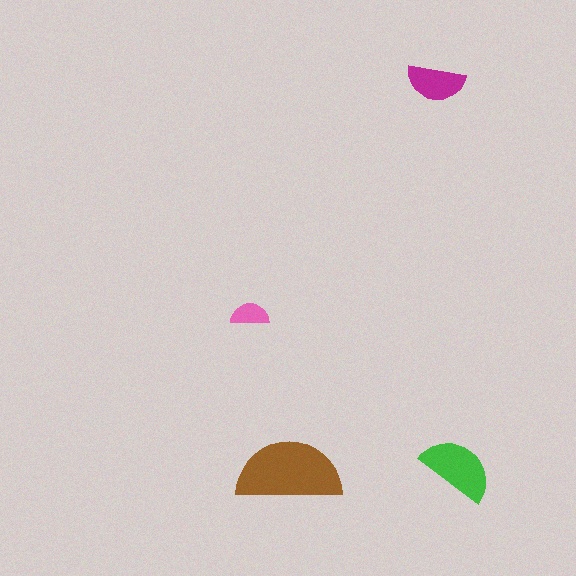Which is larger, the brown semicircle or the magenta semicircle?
The brown one.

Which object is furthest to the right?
The green semicircle is rightmost.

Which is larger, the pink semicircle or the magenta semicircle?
The magenta one.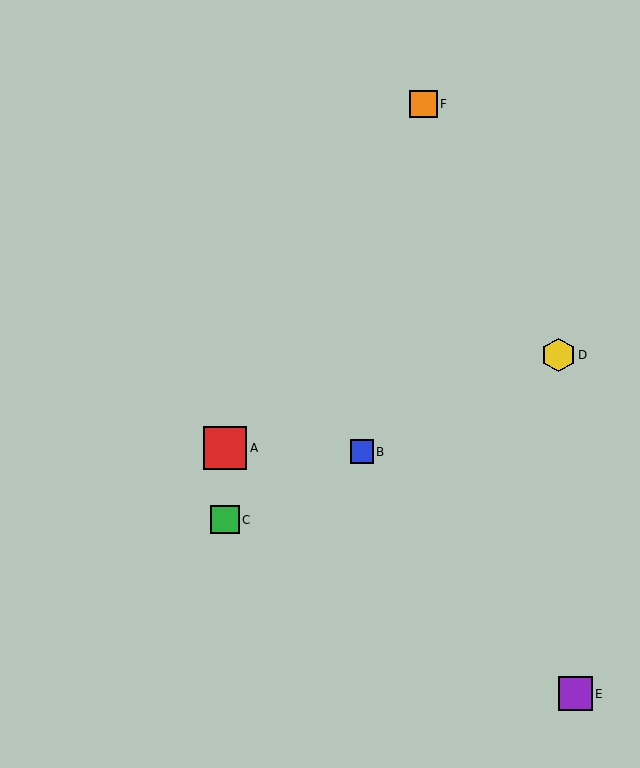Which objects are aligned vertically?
Objects A, C are aligned vertically.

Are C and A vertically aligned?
Yes, both are at x≈225.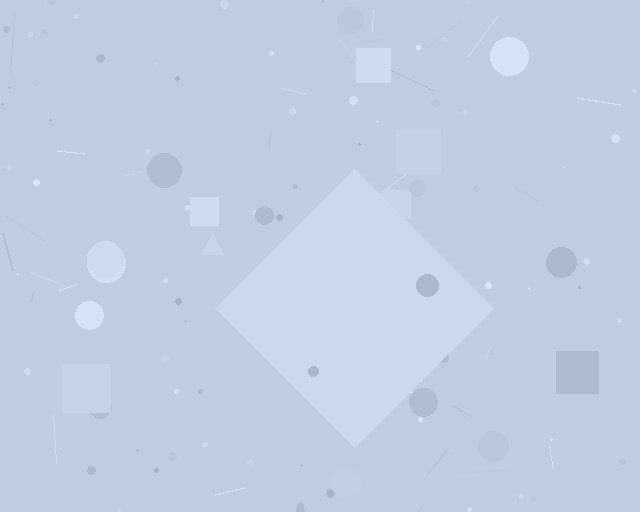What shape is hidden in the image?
A diamond is hidden in the image.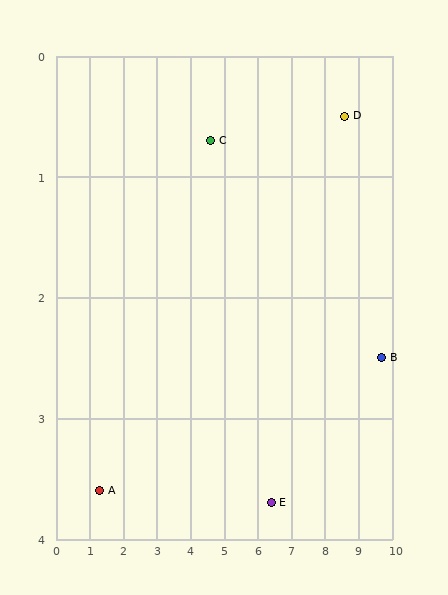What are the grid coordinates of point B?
Point B is at approximately (9.7, 2.5).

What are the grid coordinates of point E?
Point E is at approximately (6.4, 3.7).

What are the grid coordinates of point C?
Point C is at approximately (4.6, 0.7).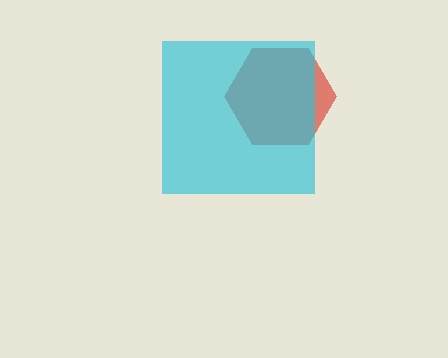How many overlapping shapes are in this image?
There are 2 overlapping shapes in the image.